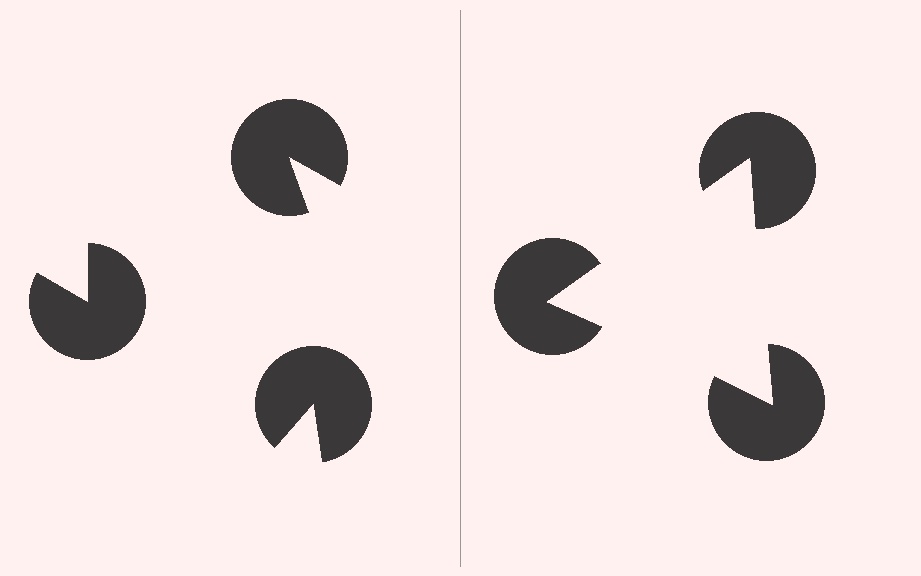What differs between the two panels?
The pac-man discs are positioned identically on both sides; only the wedge orientations differ. On the right they align to a triangle; on the left they are misaligned.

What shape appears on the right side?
An illusory triangle.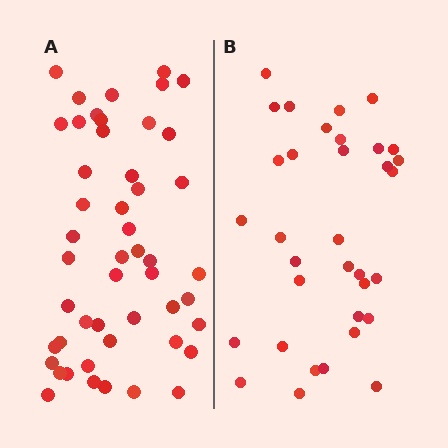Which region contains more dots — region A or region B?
Region A (the left region) has more dots.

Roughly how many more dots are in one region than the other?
Region A has approximately 15 more dots than region B.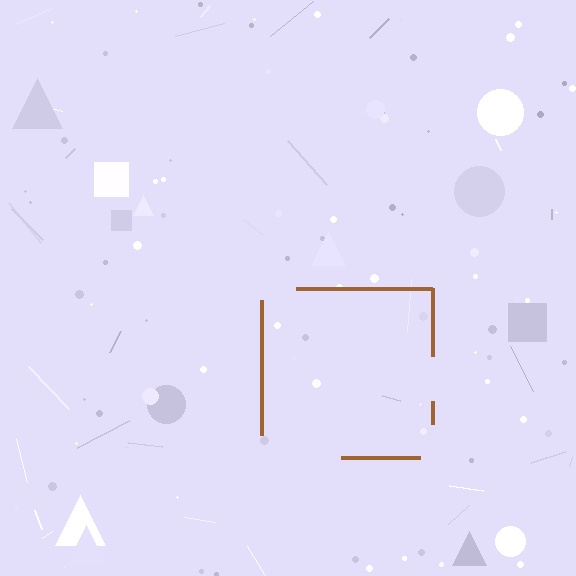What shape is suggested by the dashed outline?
The dashed outline suggests a square.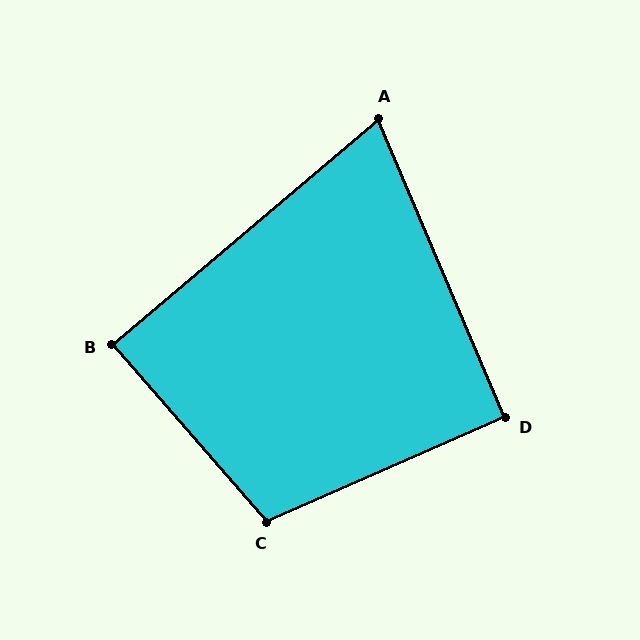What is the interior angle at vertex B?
Approximately 89 degrees (approximately right).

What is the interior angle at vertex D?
Approximately 91 degrees (approximately right).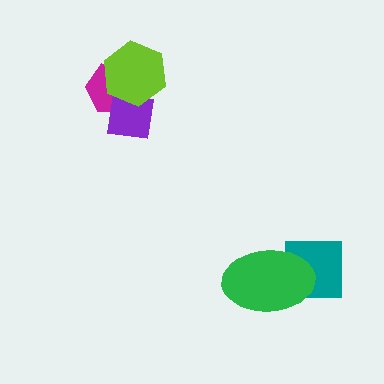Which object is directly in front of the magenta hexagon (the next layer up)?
The purple square is directly in front of the magenta hexagon.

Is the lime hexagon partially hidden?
No, no other shape covers it.